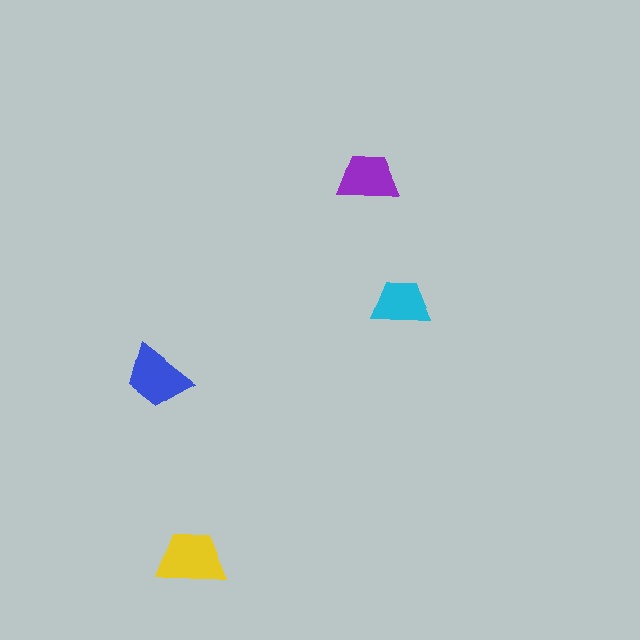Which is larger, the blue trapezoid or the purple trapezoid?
The blue one.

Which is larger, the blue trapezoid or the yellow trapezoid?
The yellow one.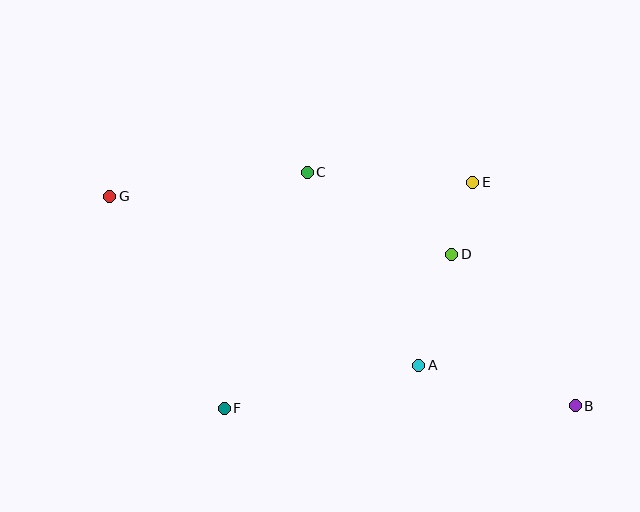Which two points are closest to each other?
Points D and E are closest to each other.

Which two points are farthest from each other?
Points B and G are farthest from each other.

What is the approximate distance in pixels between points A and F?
The distance between A and F is approximately 199 pixels.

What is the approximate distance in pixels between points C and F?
The distance between C and F is approximately 250 pixels.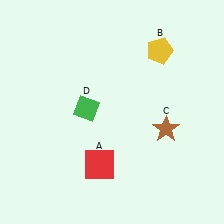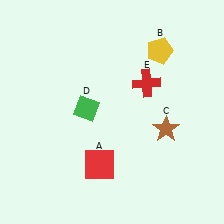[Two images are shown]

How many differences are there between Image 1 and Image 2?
There is 1 difference between the two images.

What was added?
A red cross (E) was added in Image 2.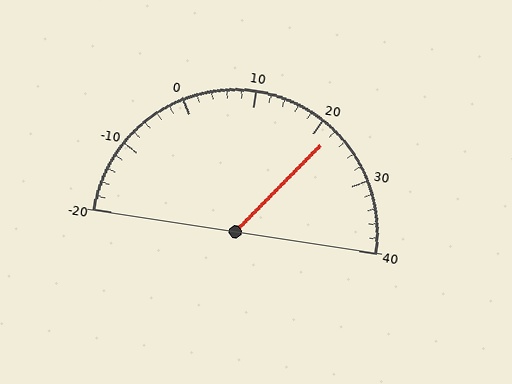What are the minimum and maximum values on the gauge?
The gauge ranges from -20 to 40.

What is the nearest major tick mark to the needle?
The nearest major tick mark is 20.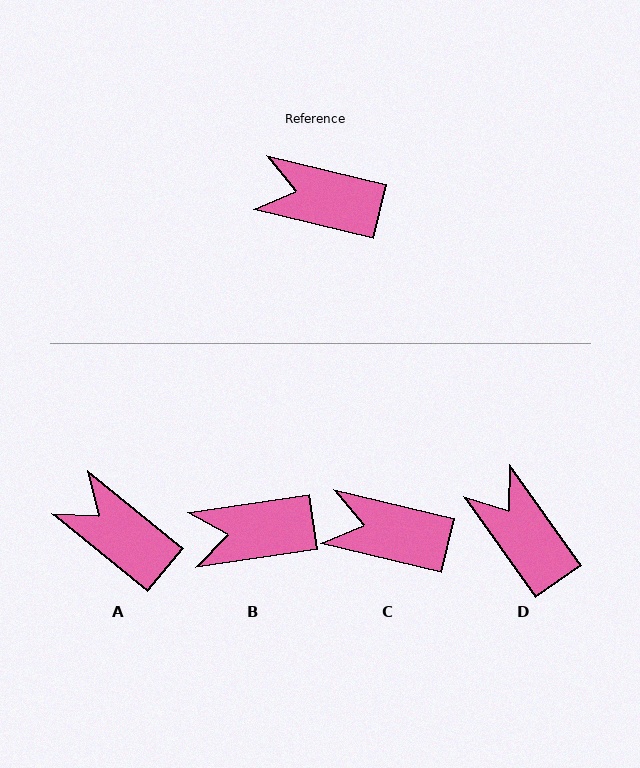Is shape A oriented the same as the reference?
No, it is off by about 26 degrees.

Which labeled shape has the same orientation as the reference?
C.